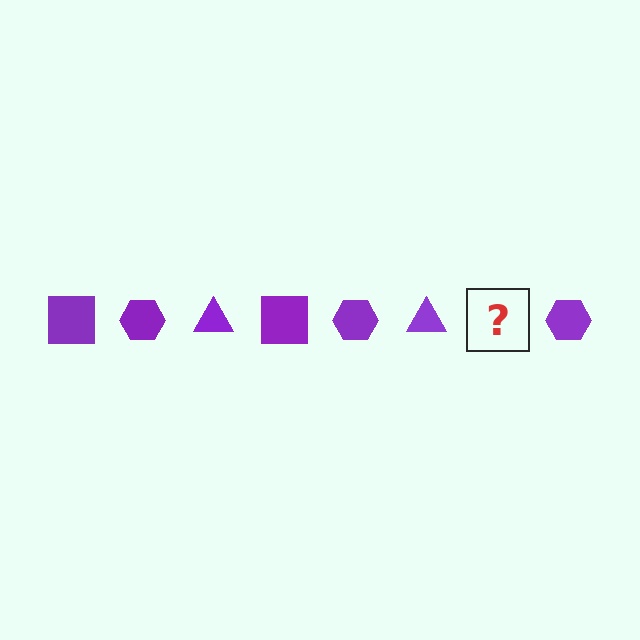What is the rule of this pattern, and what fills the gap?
The rule is that the pattern cycles through square, hexagon, triangle shapes in purple. The gap should be filled with a purple square.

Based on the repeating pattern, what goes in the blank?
The blank should be a purple square.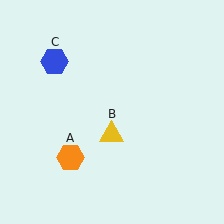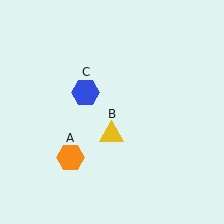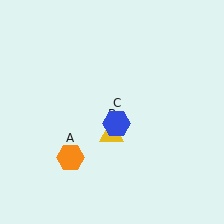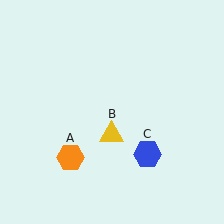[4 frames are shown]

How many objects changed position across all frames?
1 object changed position: blue hexagon (object C).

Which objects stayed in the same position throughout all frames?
Orange hexagon (object A) and yellow triangle (object B) remained stationary.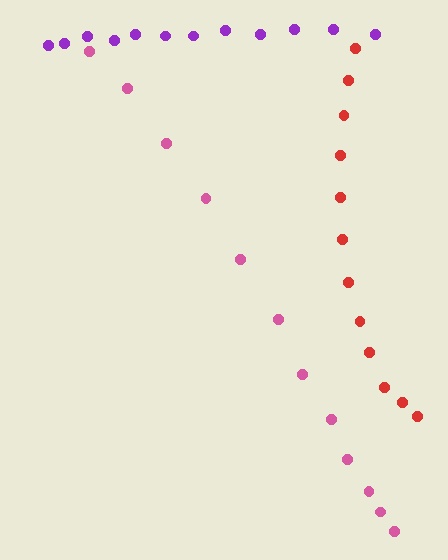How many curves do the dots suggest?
There are 3 distinct paths.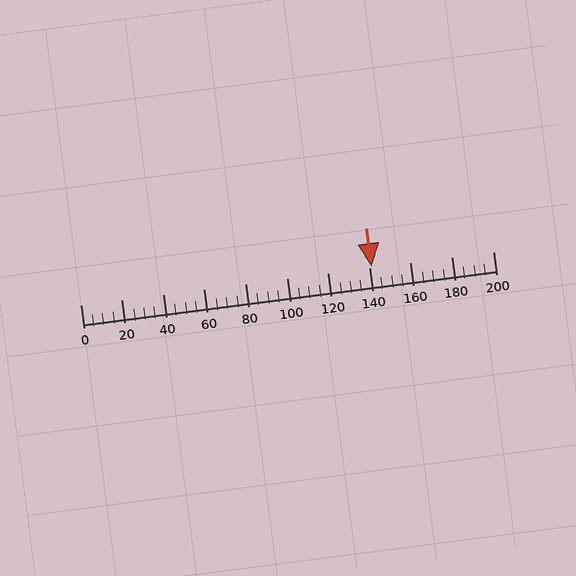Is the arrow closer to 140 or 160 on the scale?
The arrow is closer to 140.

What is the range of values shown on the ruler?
The ruler shows values from 0 to 200.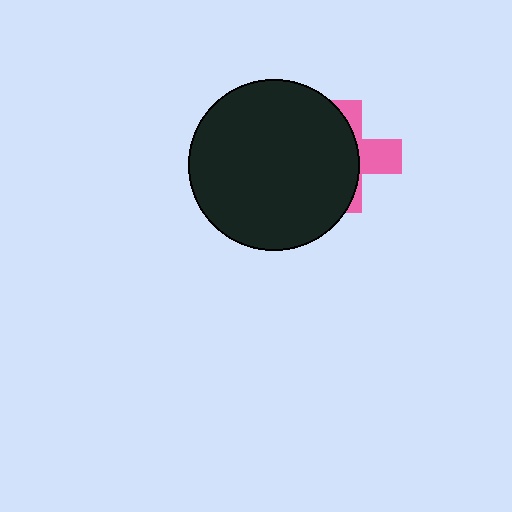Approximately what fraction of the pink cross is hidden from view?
Roughly 64% of the pink cross is hidden behind the black circle.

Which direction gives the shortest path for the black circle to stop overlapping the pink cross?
Moving left gives the shortest separation.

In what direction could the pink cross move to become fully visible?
The pink cross could move right. That would shift it out from behind the black circle entirely.